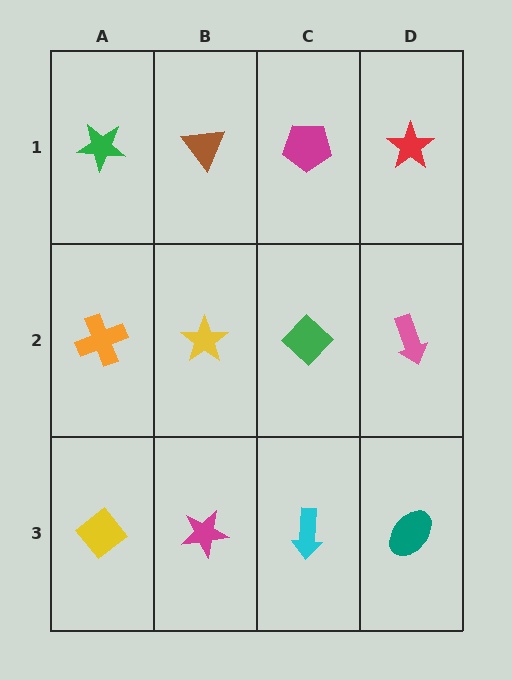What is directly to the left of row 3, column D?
A cyan arrow.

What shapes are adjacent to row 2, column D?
A red star (row 1, column D), a teal ellipse (row 3, column D), a green diamond (row 2, column C).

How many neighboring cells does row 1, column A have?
2.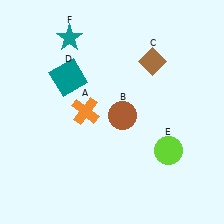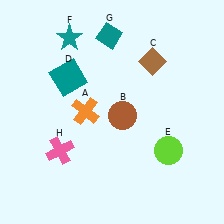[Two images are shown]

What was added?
A teal diamond (G), a pink cross (H) were added in Image 2.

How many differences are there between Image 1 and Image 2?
There are 2 differences between the two images.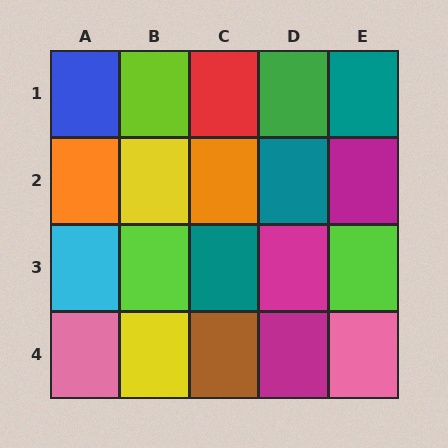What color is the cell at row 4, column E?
Pink.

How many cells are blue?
1 cell is blue.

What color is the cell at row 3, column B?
Lime.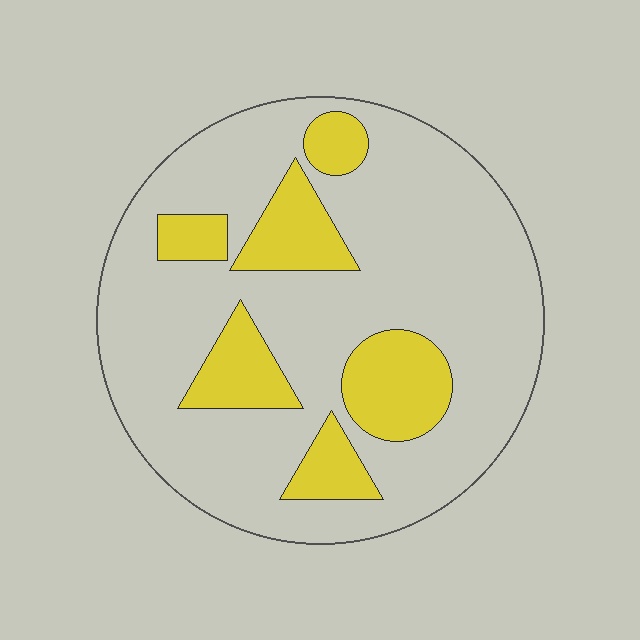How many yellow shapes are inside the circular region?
6.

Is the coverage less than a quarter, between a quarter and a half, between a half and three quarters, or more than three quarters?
Less than a quarter.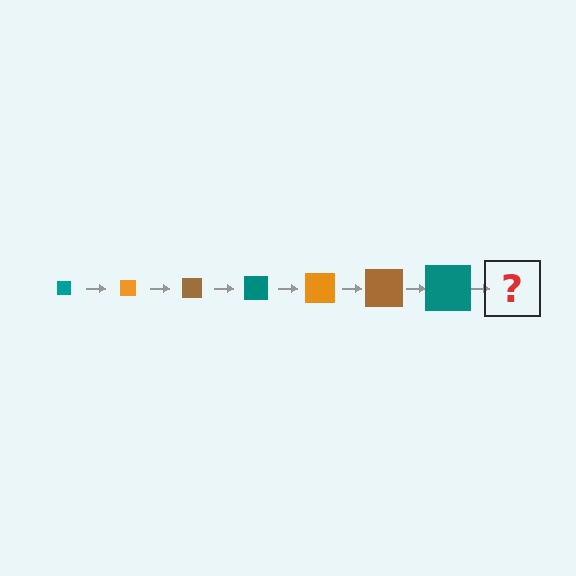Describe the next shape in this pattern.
It should be an orange square, larger than the previous one.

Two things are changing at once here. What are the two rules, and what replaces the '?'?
The two rules are that the square grows larger each step and the color cycles through teal, orange, and brown. The '?' should be an orange square, larger than the previous one.